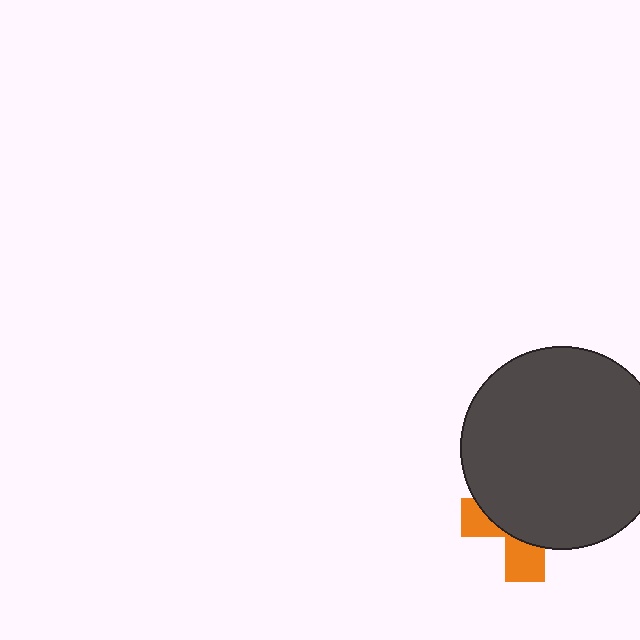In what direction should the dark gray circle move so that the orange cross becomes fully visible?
The dark gray circle should move up. That is the shortest direction to clear the overlap and leave the orange cross fully visible.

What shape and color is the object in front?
The object in front is a dark gray circle.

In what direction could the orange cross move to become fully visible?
The orange cross could move down. That would shift it out from behind the dark gray circle entirely.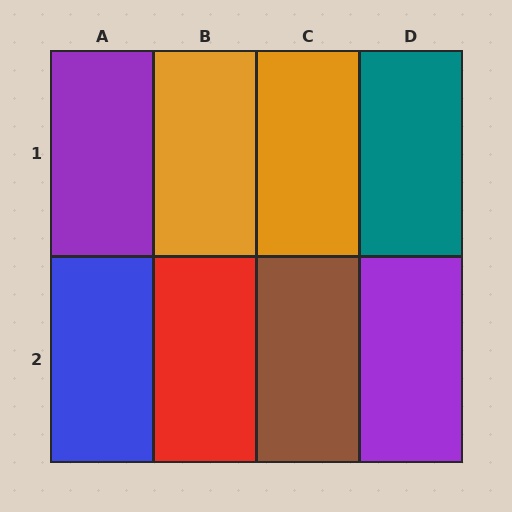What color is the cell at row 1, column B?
Orange.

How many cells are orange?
2 cells are orange.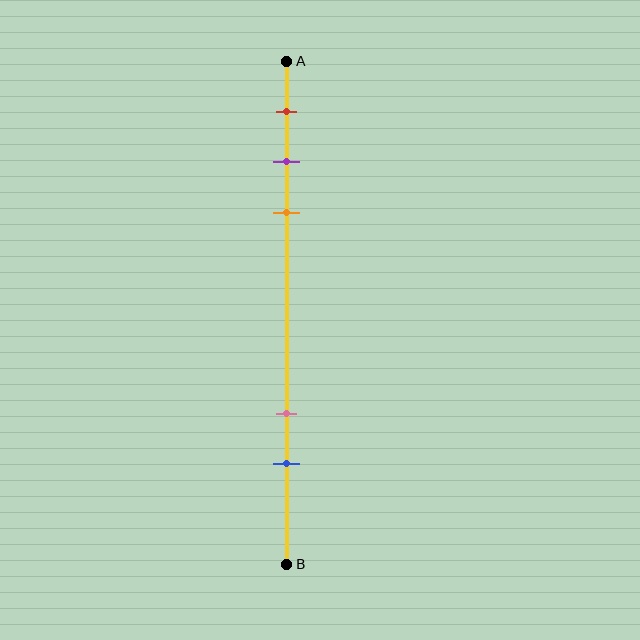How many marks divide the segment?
There are 5 marks dividing the segment.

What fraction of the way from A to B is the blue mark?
The blue mark is approximately 80% (0.8) of the way from A to B.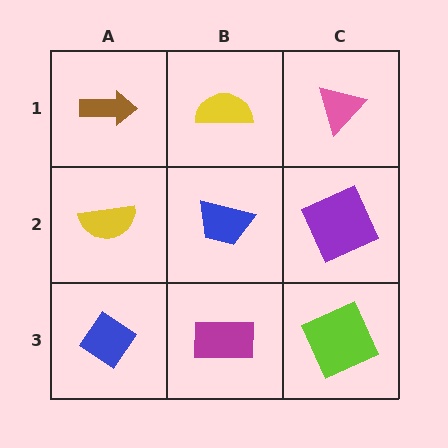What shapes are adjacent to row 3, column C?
A purple square (row 2, column C), a magenta rectangle (row 3, column B).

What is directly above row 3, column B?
A blue trapezoid.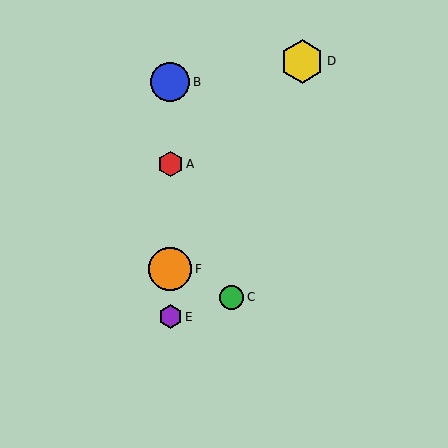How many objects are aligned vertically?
4 objects (A, B, E, F) are aligned vertically.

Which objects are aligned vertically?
Objects A, B, E, F are aligned vertically.